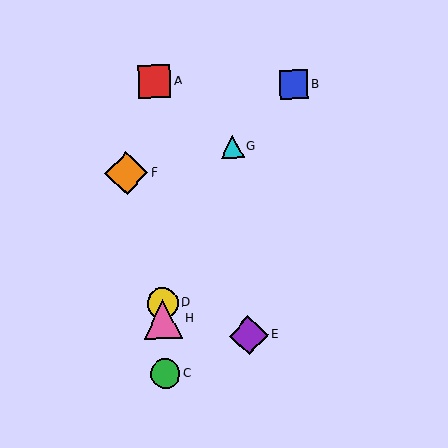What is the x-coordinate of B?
Object B is at x≈294.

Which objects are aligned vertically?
Objects A, C, D, H are aligned vertically.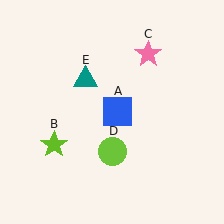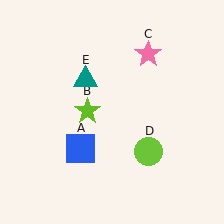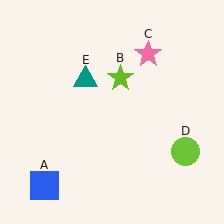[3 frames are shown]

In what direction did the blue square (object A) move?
The blue square (object A) moved down and to the left.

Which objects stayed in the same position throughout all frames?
Pink star (object C) and teal triangle (object E) remained stationary.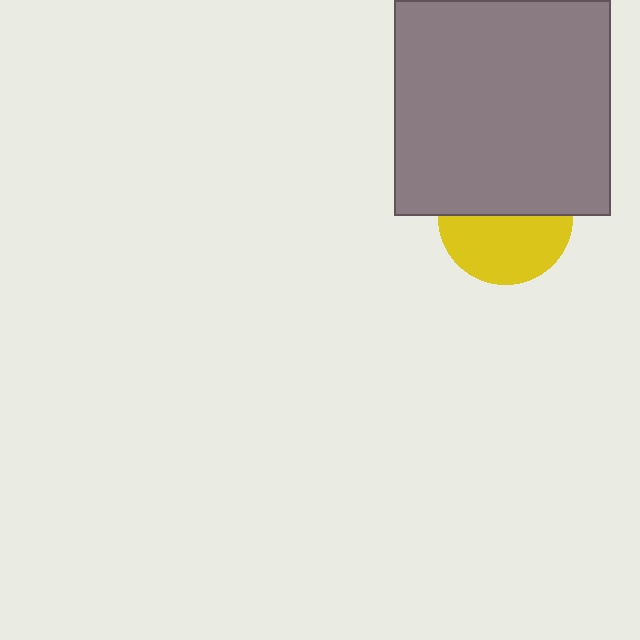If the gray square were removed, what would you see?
You would see the complete yellow circle.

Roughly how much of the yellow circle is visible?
About half of it is visible (roughly 52%).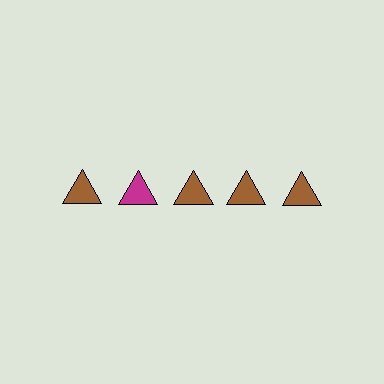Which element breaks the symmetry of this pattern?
The magenta triangle in the top row, second from left column breaks the symmetry. All other shapes are brown triangles.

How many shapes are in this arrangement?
There are 5 shapes arranged in a grid pattern.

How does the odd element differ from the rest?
It has a different color: magenta instead of brown.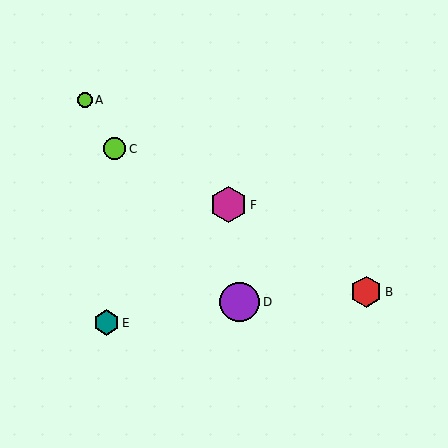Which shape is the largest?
The purple circle (labeled D) is the largest.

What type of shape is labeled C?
Shape C is a lime circle.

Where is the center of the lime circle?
The center of the lime circle is at (115, 149).